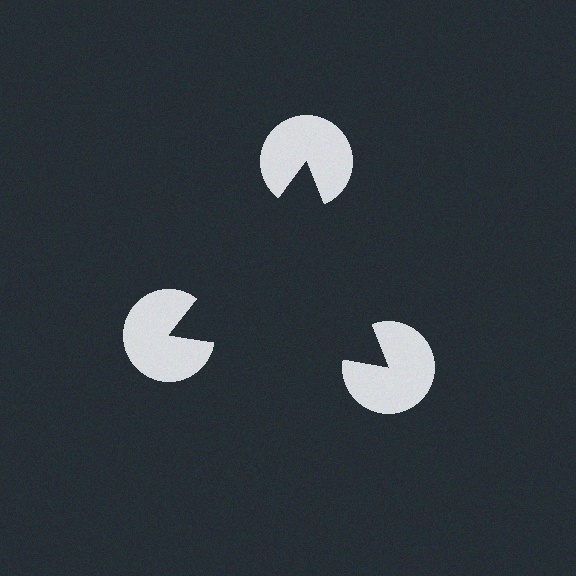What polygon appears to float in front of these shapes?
An illusory triangle — its edges are inferred from the aligned wedge cuts in the pac-man discs, not physically drawn.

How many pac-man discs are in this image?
There are 3 — one at each vertex of the illusory triangle.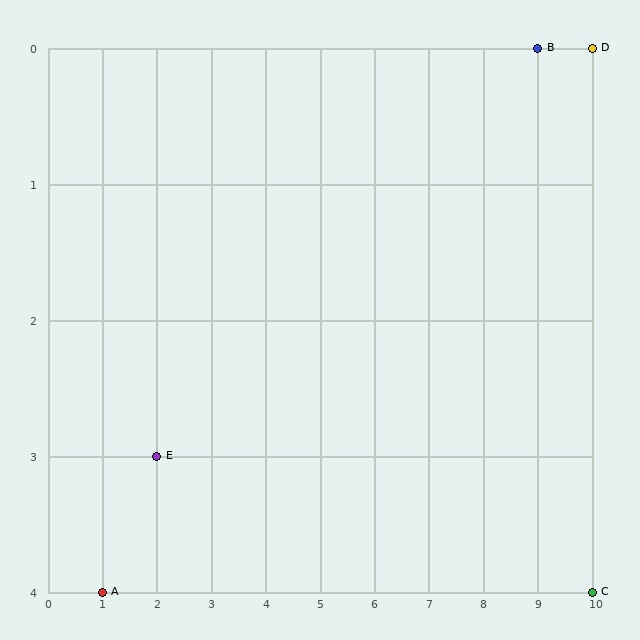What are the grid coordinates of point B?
Point B is at grid coordinates (9, 0).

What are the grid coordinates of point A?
Point A is at grid coordinates (1, 4).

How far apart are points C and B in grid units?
Points C and B are 1 column and 4 rows apart (about 4.1 grid units diagonally).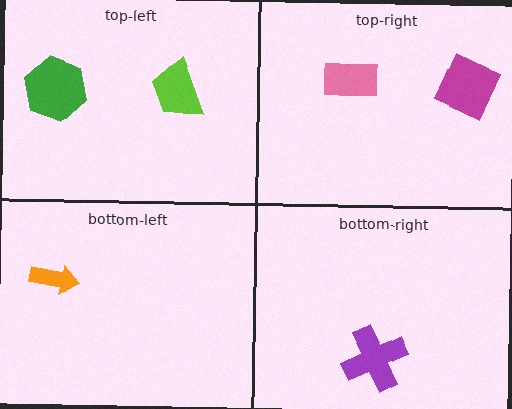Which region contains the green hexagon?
The top-left region.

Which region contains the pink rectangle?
The top-right region.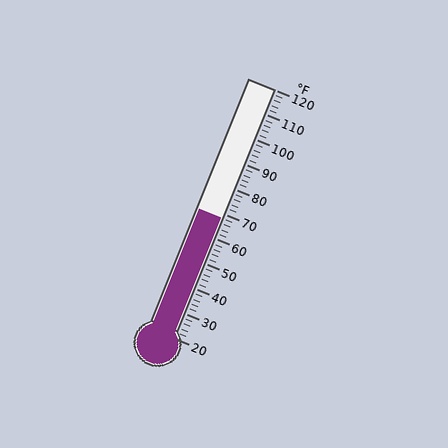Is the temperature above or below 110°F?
The temperature is below 110°F.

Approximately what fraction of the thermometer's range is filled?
The thermometer is filled to approximately 50% of its range.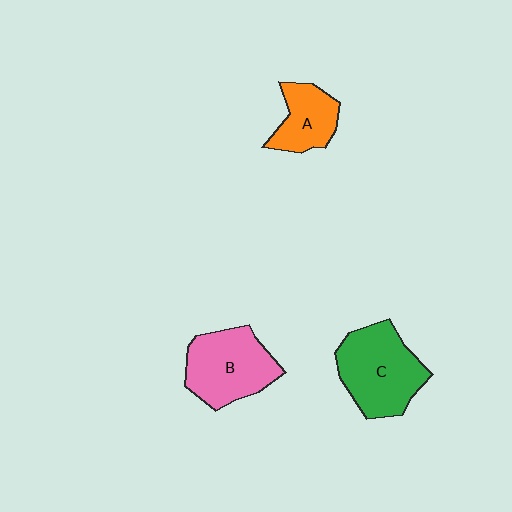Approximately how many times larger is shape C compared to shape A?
Approximately 1.7 times.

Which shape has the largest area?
Shape C (green).